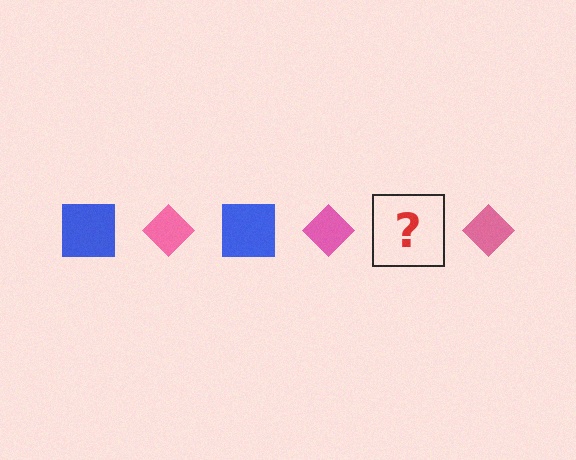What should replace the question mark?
The question mark should be replaced with a blue square.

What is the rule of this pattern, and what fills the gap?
The rule is that the pattern alternates between blue square and pink diamond. The gap should be filled with a blue square.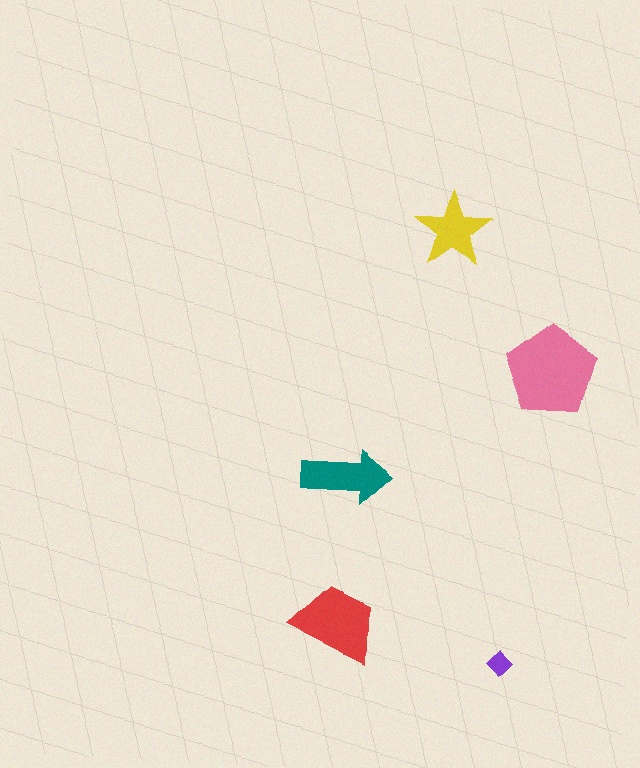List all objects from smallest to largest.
The purple diamond, the yellow star, the teal arrow, the red trapezoid, the pink pentagon.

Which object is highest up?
The yellow star is topmost.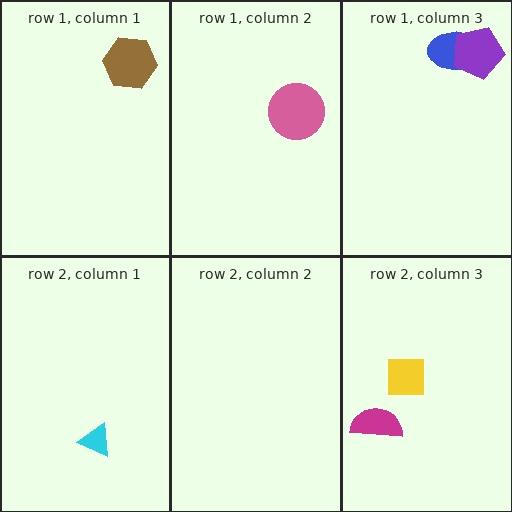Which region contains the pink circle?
The row 1, column 2 region.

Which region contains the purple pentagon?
The row 1, column 3 region.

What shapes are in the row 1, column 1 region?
The brown hexagon.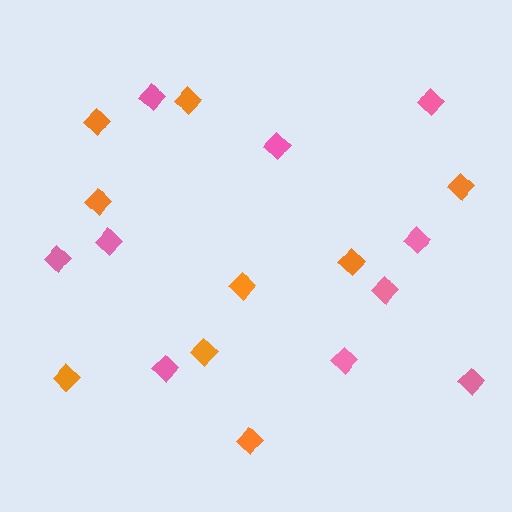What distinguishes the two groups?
There are 2 groups: one group of pink diamonds (10) and one group of orange diamonds (9).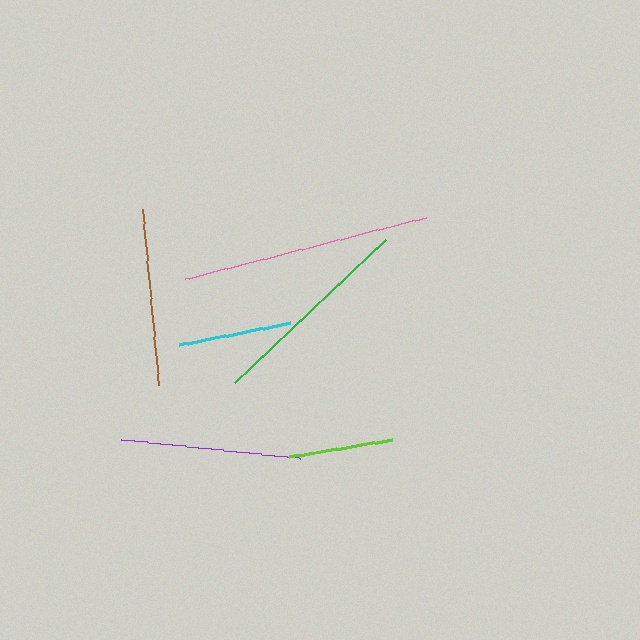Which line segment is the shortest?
The lime line is the shortest at approximately 104 pixels.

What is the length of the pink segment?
The pink segment is approximately 248 pixels long.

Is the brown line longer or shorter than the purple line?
The purple line is longer than the brown line.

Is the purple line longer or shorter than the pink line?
The pink line is longer than the purple line.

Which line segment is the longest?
The pink line is the longest at approximately 248 pixels.